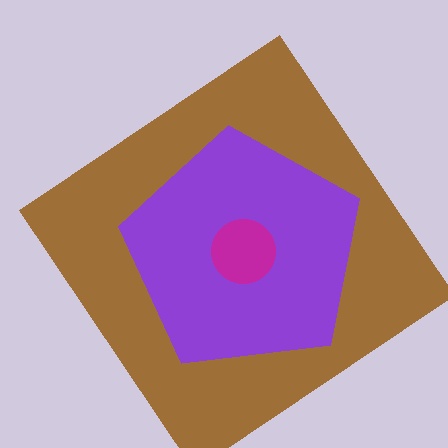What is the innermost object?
The magenta circle.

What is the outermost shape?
The brown diamond.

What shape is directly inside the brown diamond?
The purple pentagon.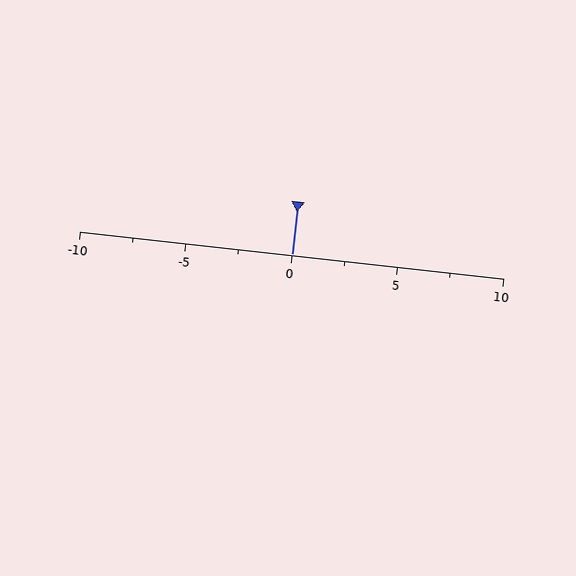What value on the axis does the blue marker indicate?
The marker indicates approximately 0.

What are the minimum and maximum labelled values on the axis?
The axis runs from -10 to 10.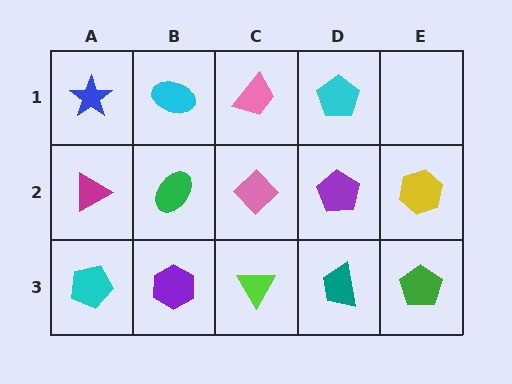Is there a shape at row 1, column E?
No, that cell is empty.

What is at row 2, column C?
A pink diamond.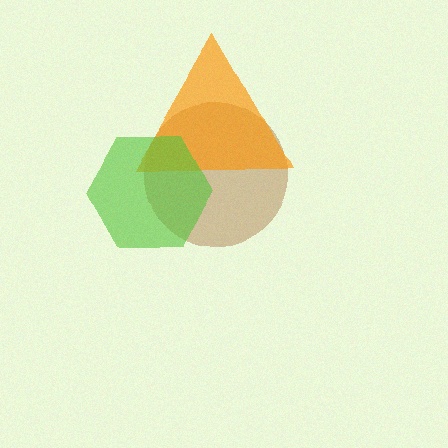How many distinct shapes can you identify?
There are 3 distinct shapes: a brown circle, an orange triangle, a lime hexagon.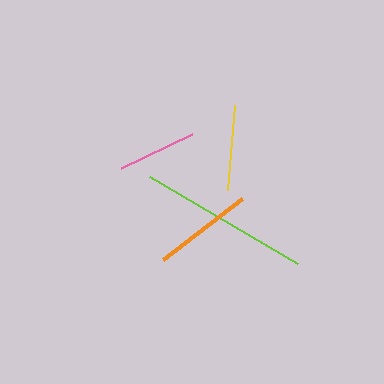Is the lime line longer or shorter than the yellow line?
The lime line is longer than the yellow line.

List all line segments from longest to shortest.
From longest to shortest: lime, orange, yellow, pink.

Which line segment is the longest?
The lime line is the longest at approximately 171 pixels.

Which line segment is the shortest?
The pink line is the shortest at approximately 79 pixels.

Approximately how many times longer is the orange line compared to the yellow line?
The orange line is approximately 1.2 times the length of the yellow line.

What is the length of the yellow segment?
The yellow segment is approximately 86 pixels long.